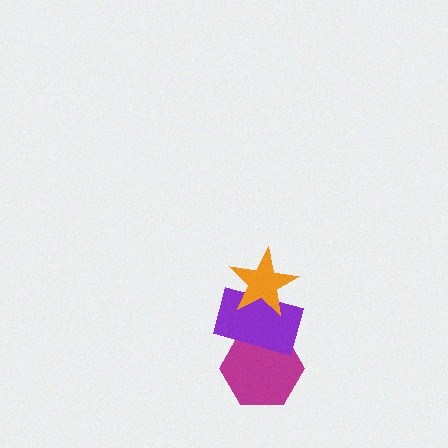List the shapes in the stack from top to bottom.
From top to bottom: the orange star, the purple rectangle, the magenta hexagon.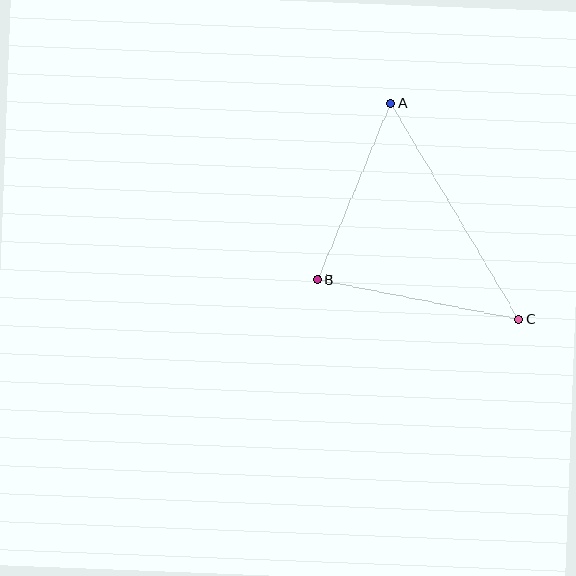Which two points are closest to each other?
Points A and B are closest to each other.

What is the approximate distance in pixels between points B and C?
The distance between B and C is approximately 205 pixels.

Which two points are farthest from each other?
Points A and C are farthest from each other.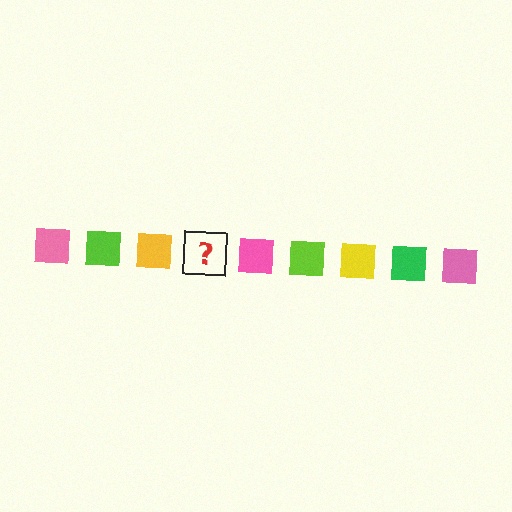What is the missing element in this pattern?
The missing element is a green square.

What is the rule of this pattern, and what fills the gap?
The rule is that the pattern cycles through pink, lime, yellow, green squares. The gap should be filled with a green square.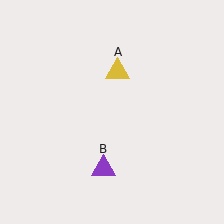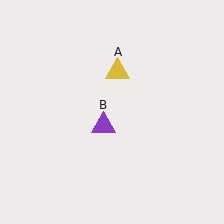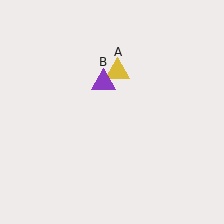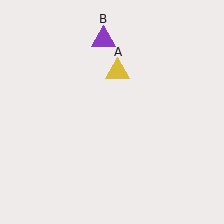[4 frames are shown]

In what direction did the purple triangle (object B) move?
The purple triangle (object B) moved up.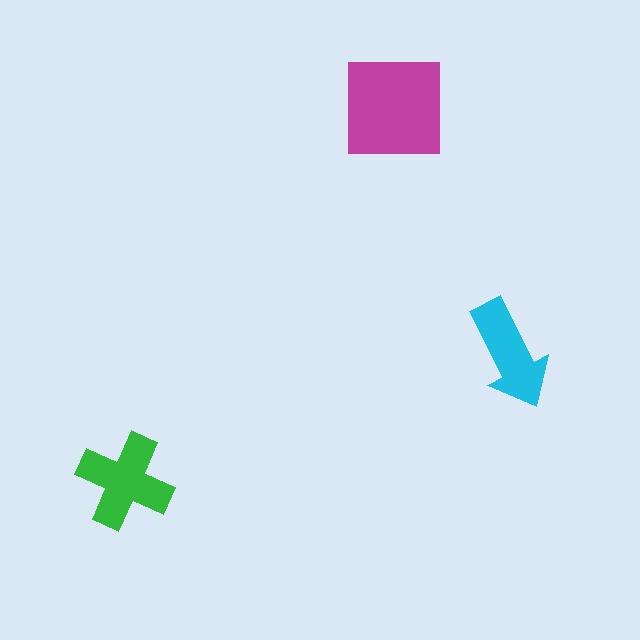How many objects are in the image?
There are 3 objects in the image.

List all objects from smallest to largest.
The cyan arrow, the green cross, the magenta square.